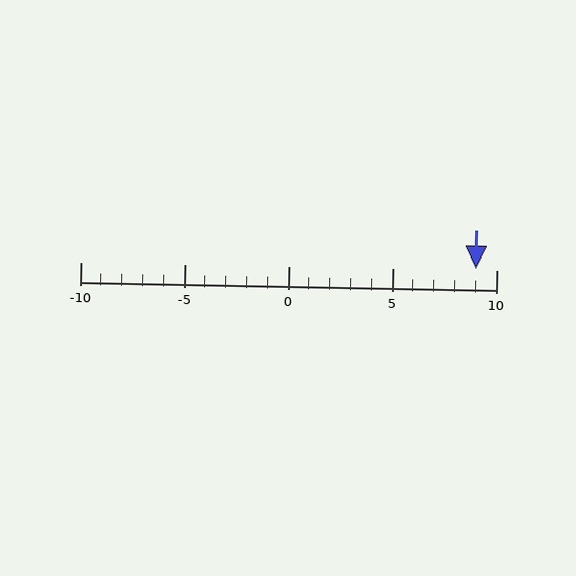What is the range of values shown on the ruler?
The ruler shows values from -10 to 10.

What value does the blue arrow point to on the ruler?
The blue arrow points to approximately 9.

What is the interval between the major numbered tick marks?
The major tick marks are spaced 5 units apart.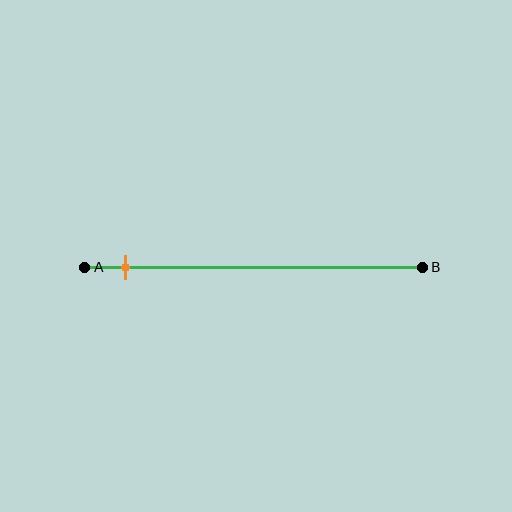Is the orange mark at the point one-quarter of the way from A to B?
No, the mark is at about 10% from A, not at the 25% one-quarter point.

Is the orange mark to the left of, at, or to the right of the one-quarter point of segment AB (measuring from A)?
The orange mark is to the left of the one-quarter point of segment AB.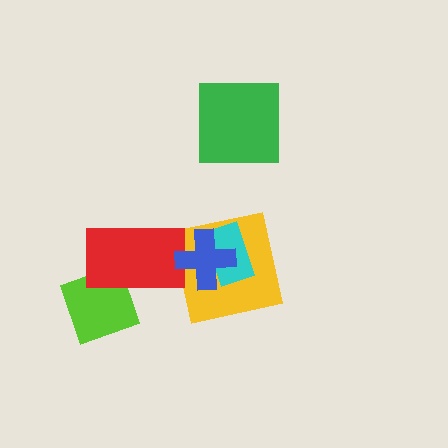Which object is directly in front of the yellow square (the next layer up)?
The cyan rectangle is directly in front of the yellow square.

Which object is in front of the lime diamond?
The red rectangle is in front of the lime diamond.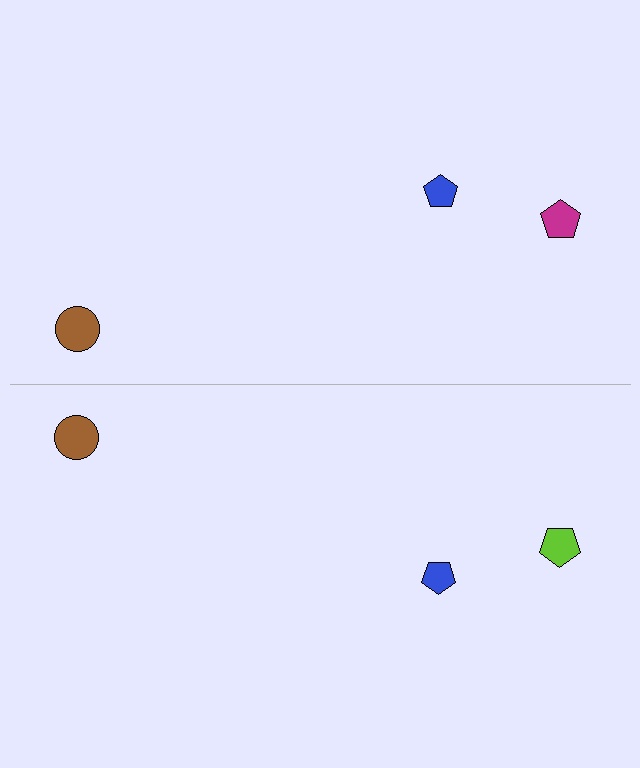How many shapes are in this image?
There are 6 shapes in this image.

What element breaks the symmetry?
The lime pentagon on the bottom side breaks the symmetry — its mirror counterpart is magenta.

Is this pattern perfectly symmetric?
No, the pattern is not perfectly symmetric. The lime pentagon on the bottom side breaks the symmetry — its mirror counterpart is magenta.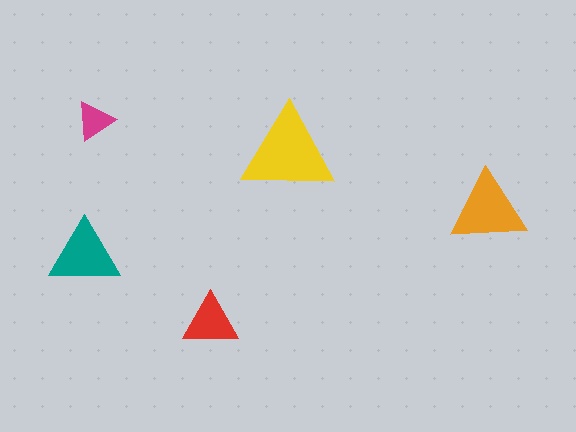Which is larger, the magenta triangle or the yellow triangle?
The yellow one.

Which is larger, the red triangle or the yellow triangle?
The yellow one.